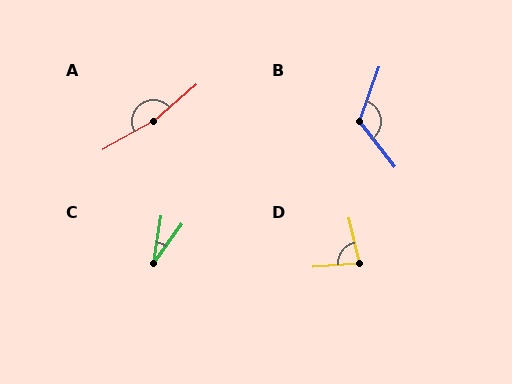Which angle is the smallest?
C, at approximately 26 degrees.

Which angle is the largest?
A, at approximately 168 degrees.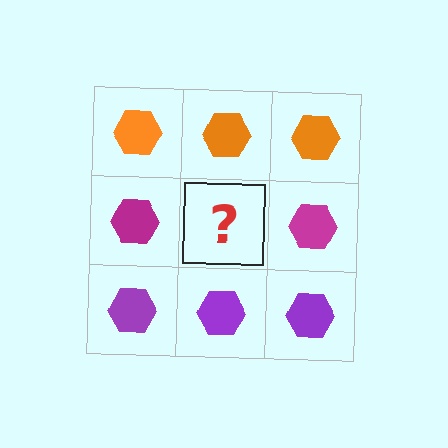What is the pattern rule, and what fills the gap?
The rule is that each row has a consistent color. The gap should be filled with a magenta hexagon.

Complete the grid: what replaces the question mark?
The question mark should be replaced with a magenta hexagon.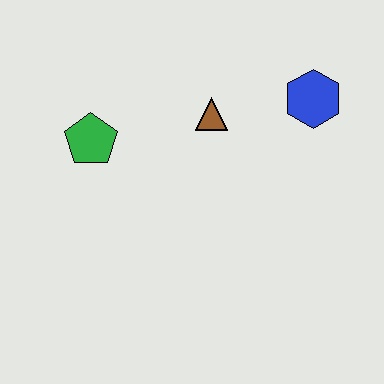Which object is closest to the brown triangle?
The blue hexagon is closest to the brown triangle.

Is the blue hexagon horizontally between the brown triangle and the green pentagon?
No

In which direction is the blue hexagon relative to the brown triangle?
The blue hexagon is to the right of the brown triangle.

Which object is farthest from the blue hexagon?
The green pentagon is farthest from the blue hexagon.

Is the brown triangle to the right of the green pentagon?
Yes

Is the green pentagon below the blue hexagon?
Yes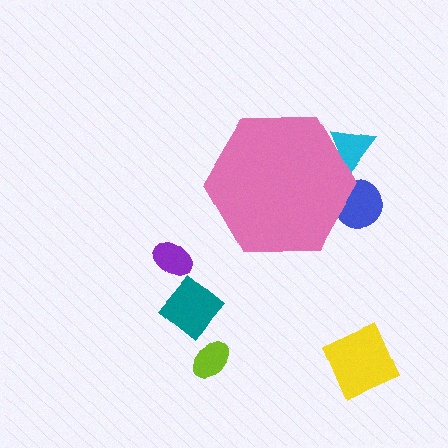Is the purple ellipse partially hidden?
No, the purple ellipse is fully visible.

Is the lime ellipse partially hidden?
No, the lime ellipse is fully visible.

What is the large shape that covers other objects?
A pink hexagon.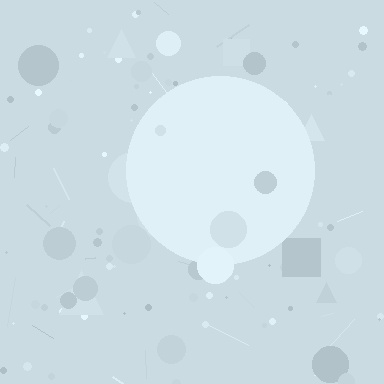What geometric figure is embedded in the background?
A circle is embedded in the background.